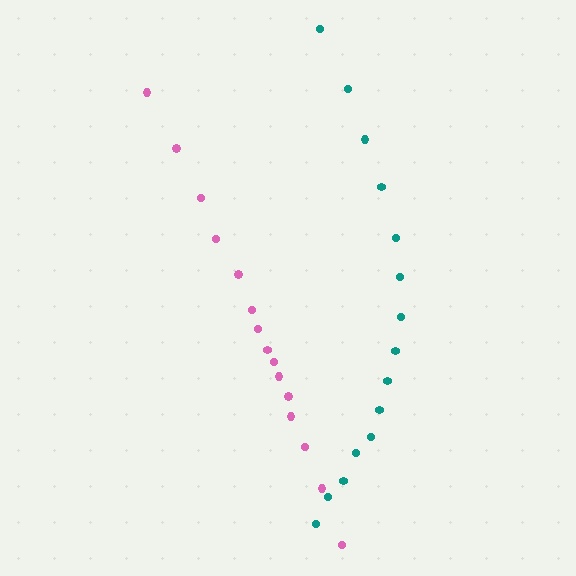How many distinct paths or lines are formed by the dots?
There are 2 distinct paths.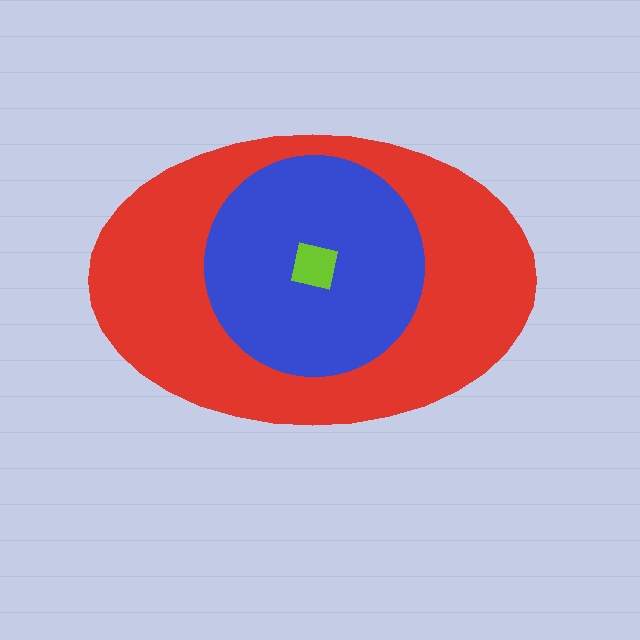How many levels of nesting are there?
3.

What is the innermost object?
The lime square.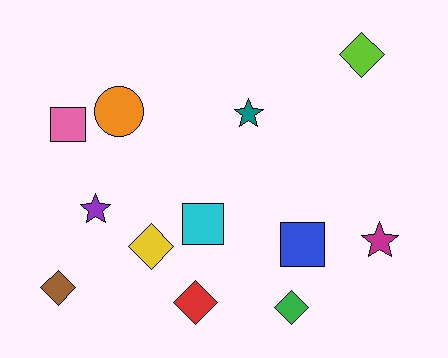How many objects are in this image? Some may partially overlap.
There are 12 objects.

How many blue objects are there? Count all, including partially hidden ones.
There is 1 blue object.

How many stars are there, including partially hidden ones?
There are 3 stars.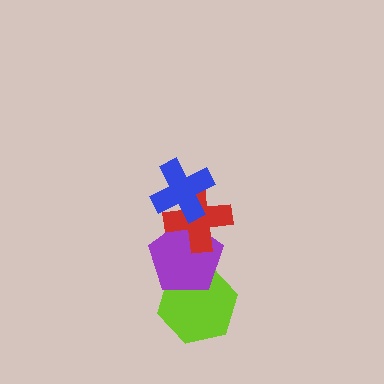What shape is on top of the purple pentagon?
The red cross is on top of the purple pentagon.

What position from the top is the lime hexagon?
The lime hexagon is 4th from the top.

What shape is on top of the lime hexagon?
The purple pentagon is on top of the lime hexagon.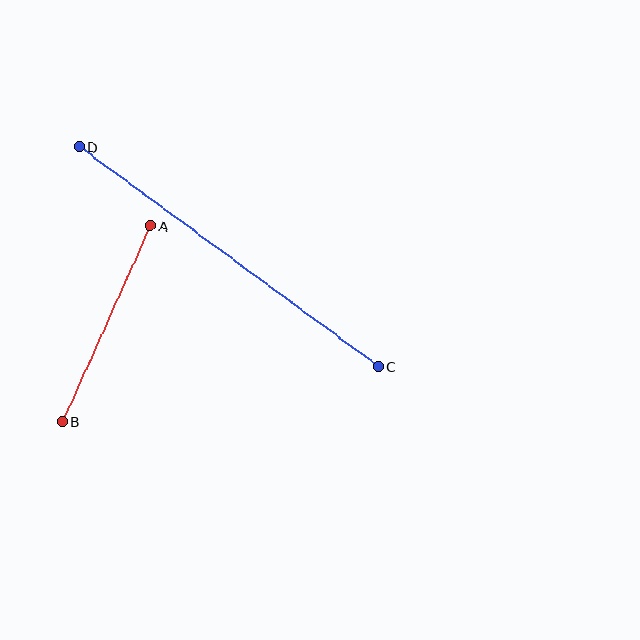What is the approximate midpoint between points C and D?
The midpoint is at approximately (229, 257) pixels.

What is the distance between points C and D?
The distance is approximately 371 pixels.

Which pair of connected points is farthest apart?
Points C and D are farthest apart.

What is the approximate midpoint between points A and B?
The midpoint is at approximately (106, 324) pixels.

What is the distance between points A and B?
The distance is approximately 214 pixels.